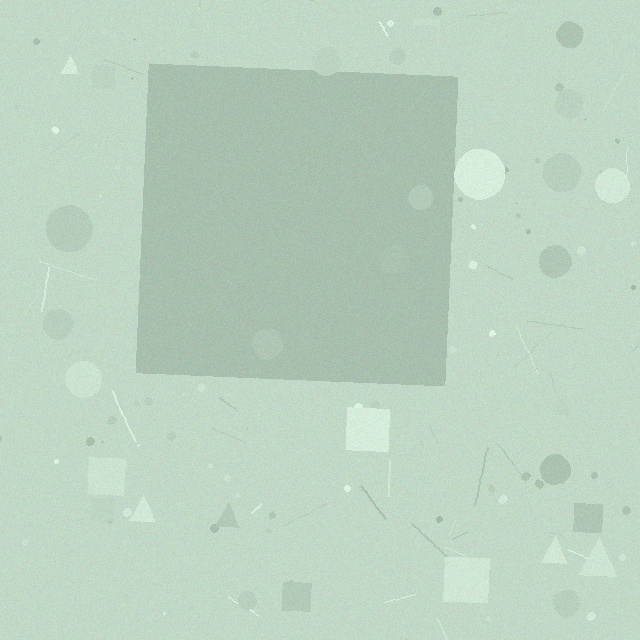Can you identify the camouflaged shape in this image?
The camouflaged shape is a square.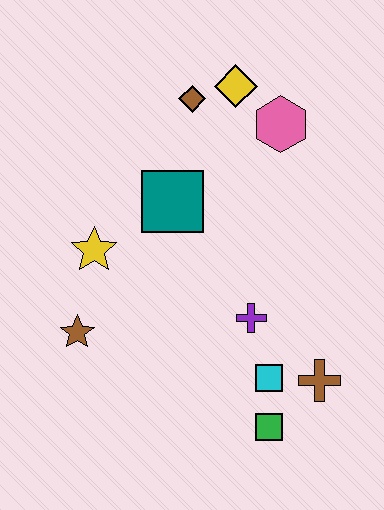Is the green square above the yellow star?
No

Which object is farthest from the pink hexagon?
The green square is farthest from the pink hexagon.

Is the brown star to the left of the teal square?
Yes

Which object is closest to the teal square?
The yellow star is closest to the teal square.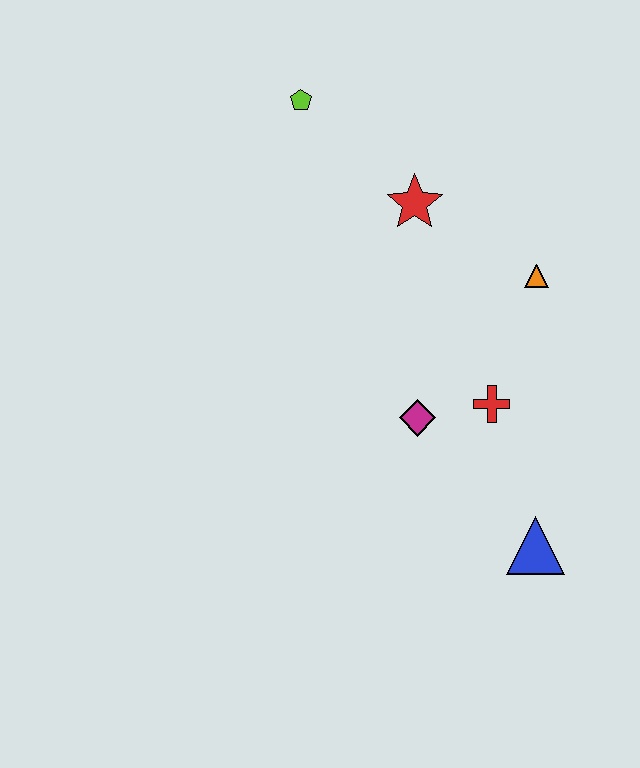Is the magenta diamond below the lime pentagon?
Yes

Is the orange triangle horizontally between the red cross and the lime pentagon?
No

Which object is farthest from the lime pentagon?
The blue triangle is farthest from the lime pentagon.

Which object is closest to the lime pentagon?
The red star is closest to the lime pentagon.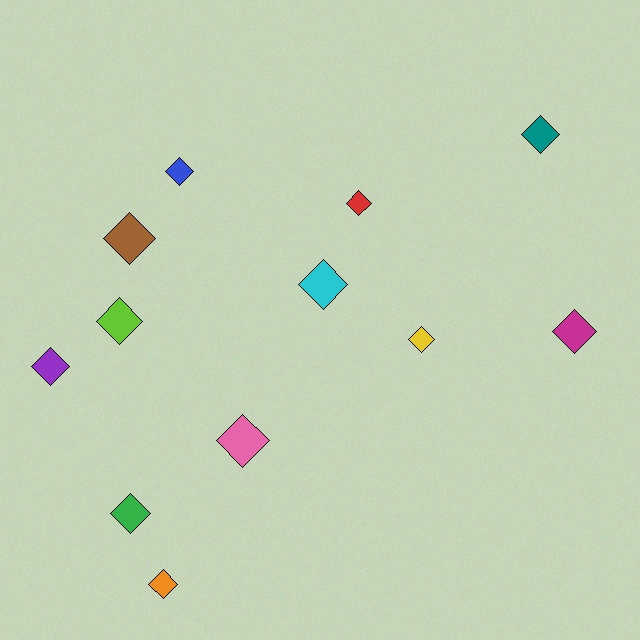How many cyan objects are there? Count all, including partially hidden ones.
There is 1 cyan object.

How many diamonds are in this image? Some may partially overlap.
There are 12 diamonds.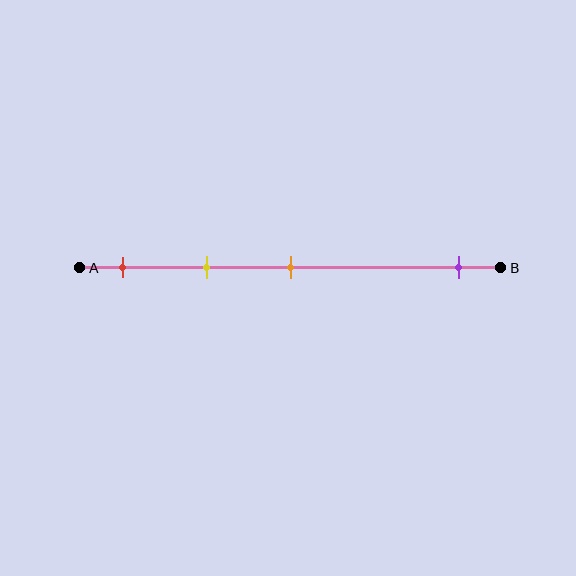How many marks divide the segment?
There are 4 marks dividing the segment.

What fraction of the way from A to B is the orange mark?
The orange mark is approximately 50% (0.5) of the way from A to B.